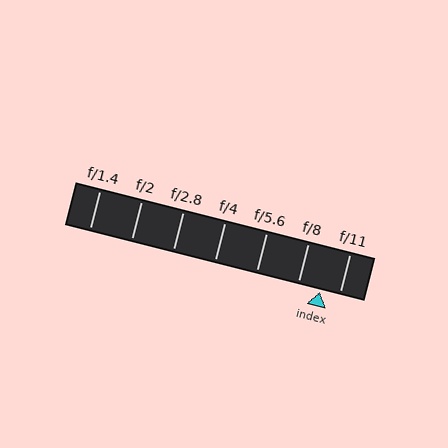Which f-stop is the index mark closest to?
The index mark is closest to f/11.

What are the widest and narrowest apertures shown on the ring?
The widest aperture shown is f/1.4 and the narrowest is f/11.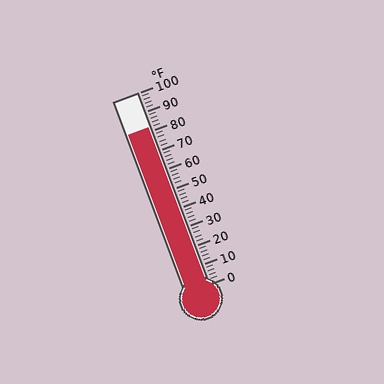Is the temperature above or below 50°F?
The temperature is above 50°F.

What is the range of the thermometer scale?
The thermometer scale ranges from 0°F to 100°F.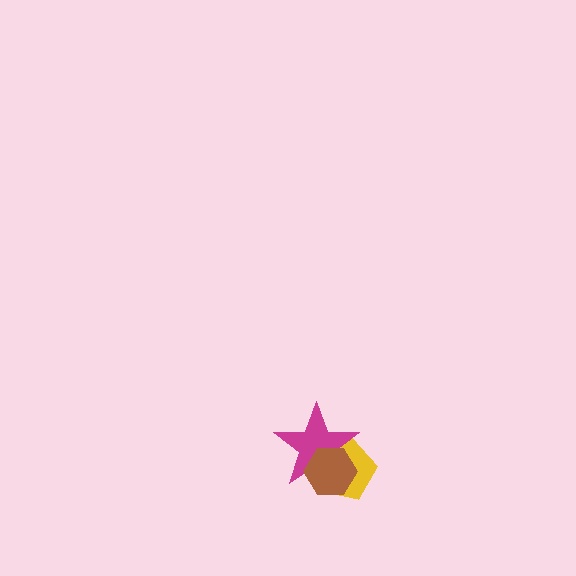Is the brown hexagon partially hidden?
No, no other shape covers it.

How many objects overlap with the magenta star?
2 objects overlap with the magenta star.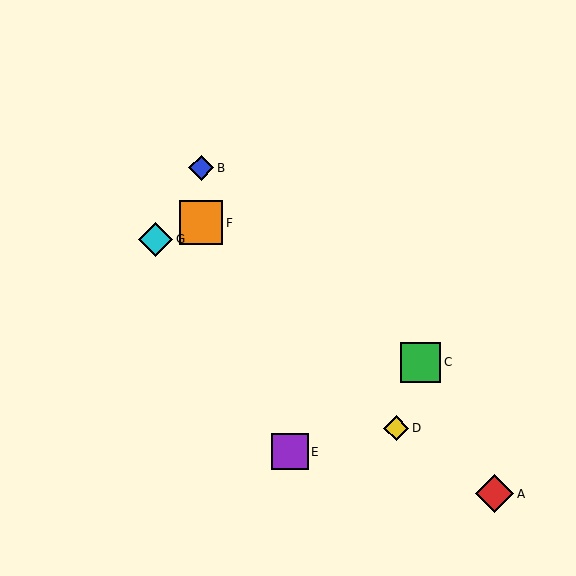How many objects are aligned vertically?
2 objects (B, F) are aligned vertically.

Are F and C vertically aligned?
No, F is at x≈201 and C is at x≈421.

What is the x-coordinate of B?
Object B is at x≈201.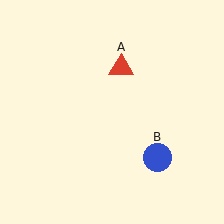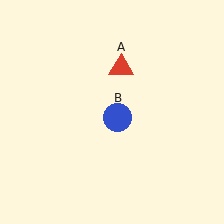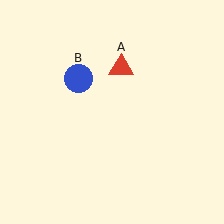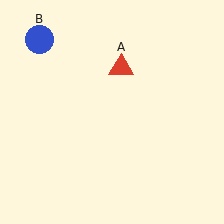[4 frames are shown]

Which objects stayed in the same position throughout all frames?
Red triangle (object A) remained stationary.